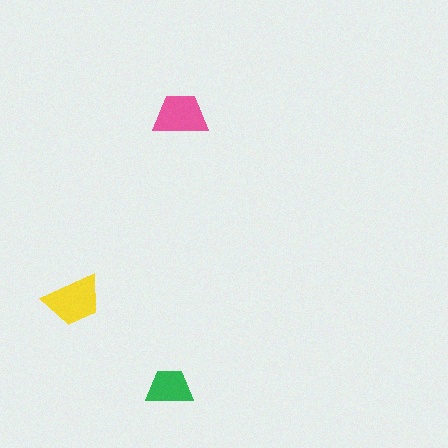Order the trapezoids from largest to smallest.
the yellow one, the pink one, the green one.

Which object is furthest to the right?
The pink trapezoid is rightmost.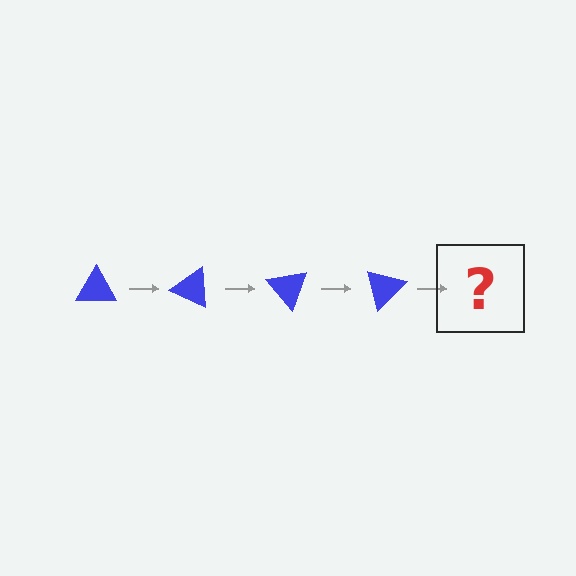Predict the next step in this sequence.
The next step is a blue triangle rotated 100 degrees.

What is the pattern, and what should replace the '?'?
The pattern is that the triangle rotates 25 degrees each step. The '?' should be a blue triangle rotated 100 degrees.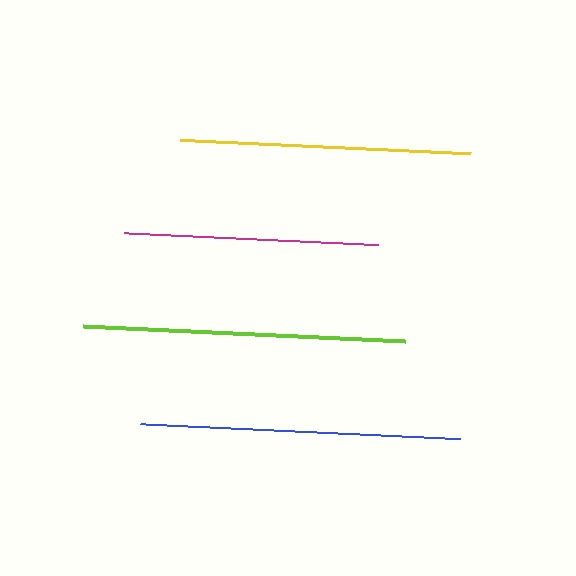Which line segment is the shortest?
The magenta line is the shortest at approximately 254 pixels.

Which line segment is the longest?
The lime line is the longest at approximately 322 pixels.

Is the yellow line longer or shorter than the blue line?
The blue line is longer than the yellow line.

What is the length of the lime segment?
The lime segment is approximately 322 pixels long.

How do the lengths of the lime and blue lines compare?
The lime and blue lines are approximately the same length.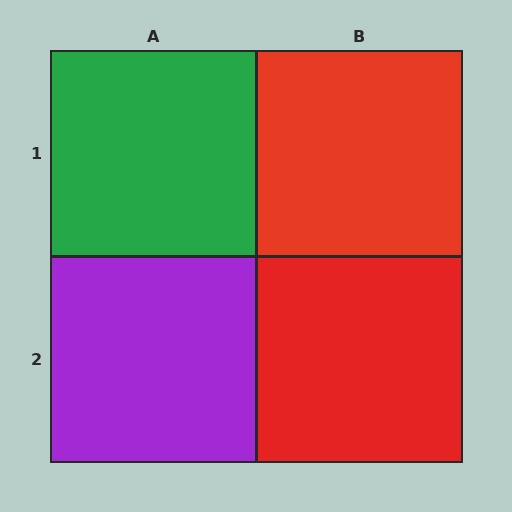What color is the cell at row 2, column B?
Red.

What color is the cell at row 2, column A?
Purple.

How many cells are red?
2 cells are red.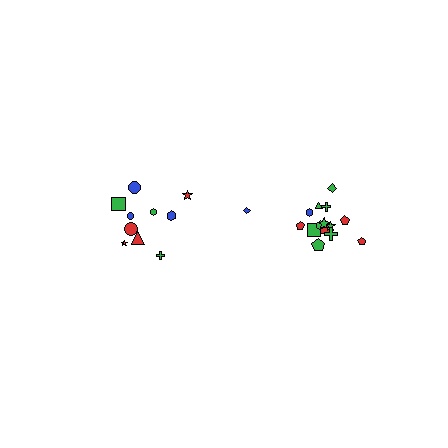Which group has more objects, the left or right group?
The right group.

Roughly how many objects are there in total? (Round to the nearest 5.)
Roughly 25 objects in total.